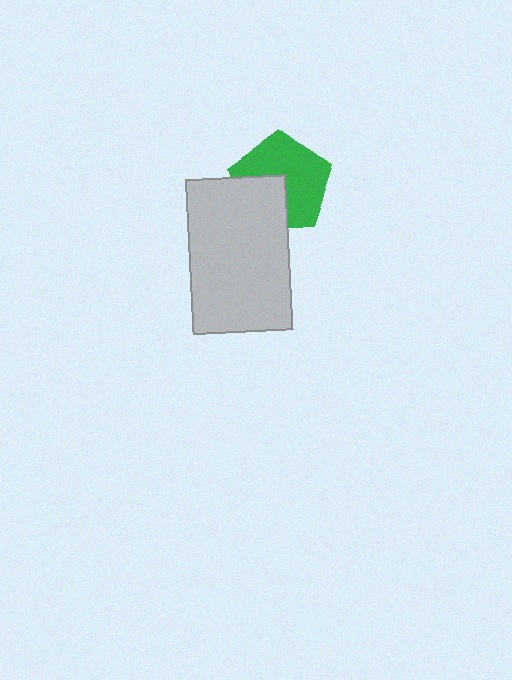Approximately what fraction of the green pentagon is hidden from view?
Roughly 35% of the green pentagon is hidden behind the light gray rectangle.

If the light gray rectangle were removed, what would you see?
You would see the complete green pentagon.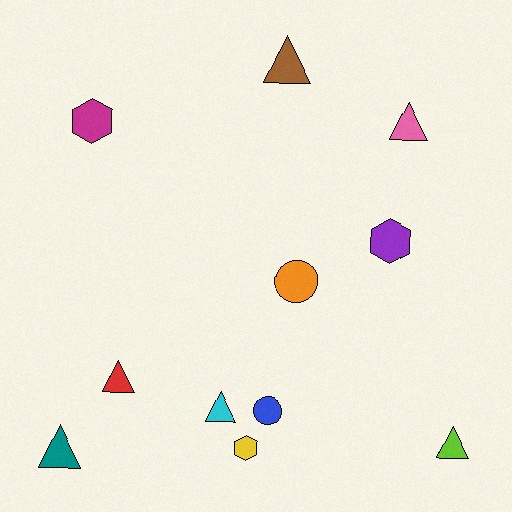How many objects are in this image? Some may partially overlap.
There are 11 objects.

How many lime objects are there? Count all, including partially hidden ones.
There is 1 lime object.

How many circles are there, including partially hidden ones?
There are 2 circles.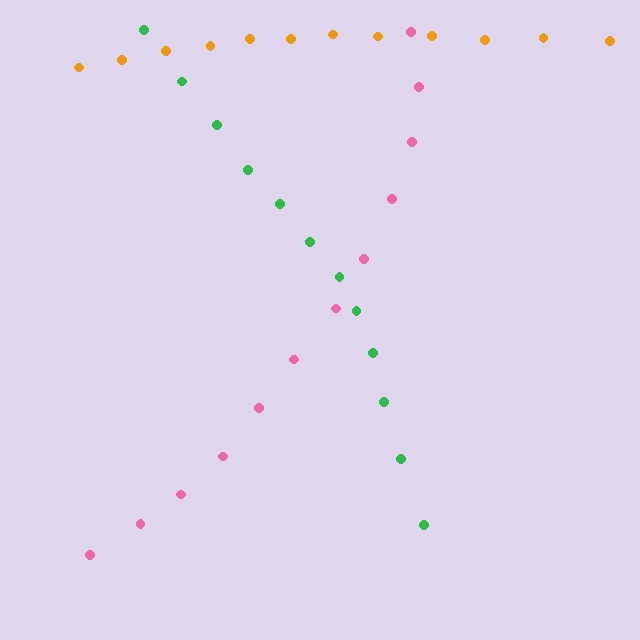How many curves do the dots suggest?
There are 3 distinct paths.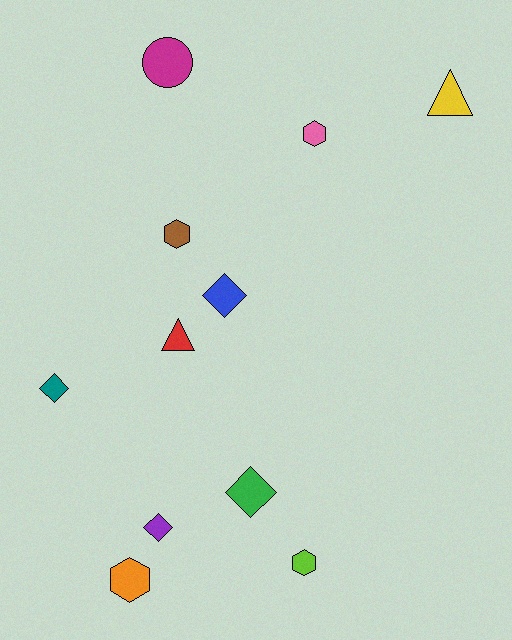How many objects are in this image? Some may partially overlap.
There are 11 objects.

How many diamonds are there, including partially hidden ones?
There are 4 diamonds.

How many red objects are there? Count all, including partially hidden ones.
There is 1 red object.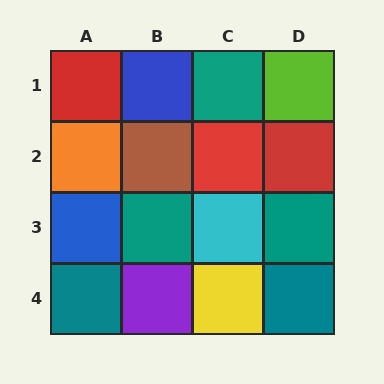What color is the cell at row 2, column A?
Orange.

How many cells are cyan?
1 cell is cyan.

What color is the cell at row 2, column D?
Red.